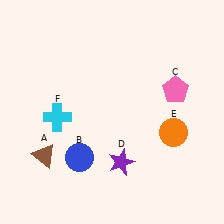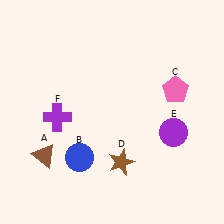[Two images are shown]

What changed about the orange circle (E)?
In Image 1, E is orange. In Image 2, it changed to purple.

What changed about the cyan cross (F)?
In Image 1, F is cyan. In Image 2, it changed to purple.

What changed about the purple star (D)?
In Image 1, D is purple. In Image 2, it changed to brown.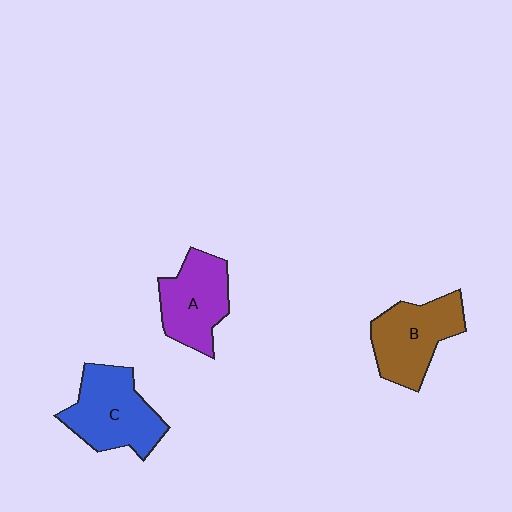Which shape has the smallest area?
Shape A (purple).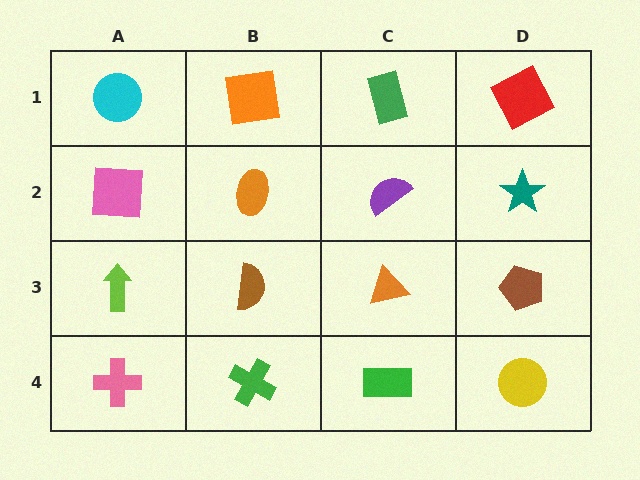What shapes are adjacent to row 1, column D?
A teal star (row 2, column D), a green rectangle (row 1, column C).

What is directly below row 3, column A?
A pink cross.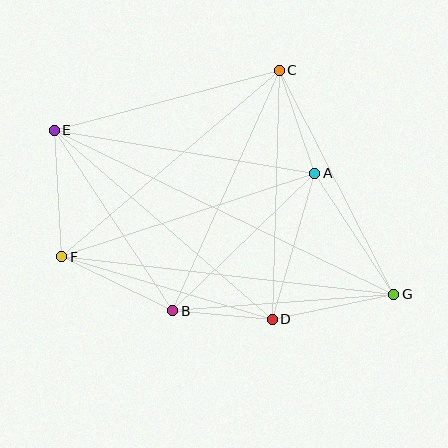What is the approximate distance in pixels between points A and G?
The distance between A and G is approximately 144 pixels.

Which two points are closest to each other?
Points B and D are closest to each other.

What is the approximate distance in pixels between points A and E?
The distance between A and E is approximately 264 pixels.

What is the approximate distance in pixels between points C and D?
The distance between C and D is approximately 249 pixels.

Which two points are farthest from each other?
Points E and G are farthest from each other.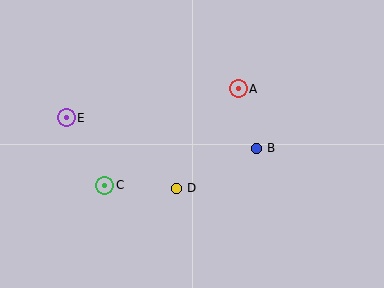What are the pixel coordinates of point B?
Point B is at (256, 148).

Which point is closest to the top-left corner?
Point E is closest to the top-left corner.